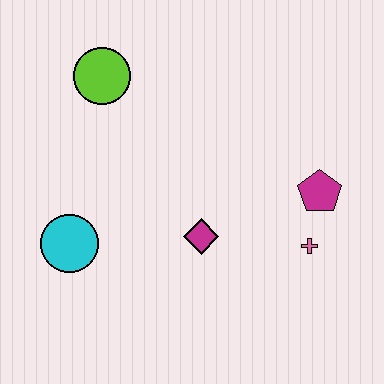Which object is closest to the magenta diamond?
The pink cross is closest to the magenta diamond.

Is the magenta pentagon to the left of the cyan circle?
No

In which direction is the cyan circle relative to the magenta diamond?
The cyan circle is to the left of the magenta diamond.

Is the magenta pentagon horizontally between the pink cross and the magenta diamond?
No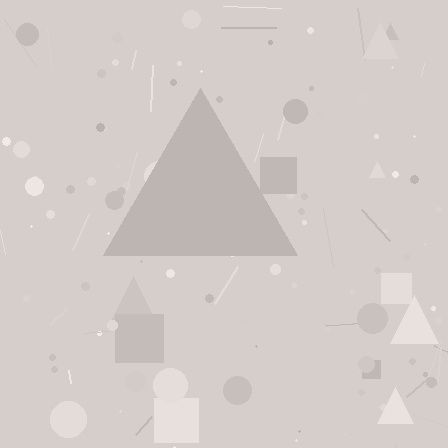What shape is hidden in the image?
A triangle is hidden in the image.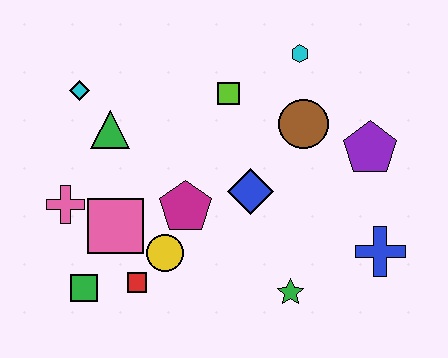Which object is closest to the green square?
The red square is closest to the green square.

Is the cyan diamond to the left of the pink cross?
No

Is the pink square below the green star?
No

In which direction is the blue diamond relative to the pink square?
The blue diamond is to the right of the pink square.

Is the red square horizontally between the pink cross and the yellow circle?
Yes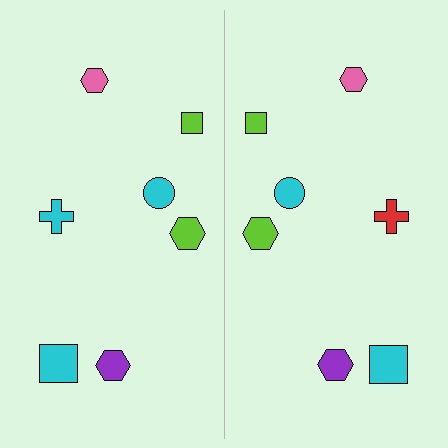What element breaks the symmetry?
The red cross on the right side breaks the symmetry — its mirror counterpart is cyan.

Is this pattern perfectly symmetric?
No, the pattern is not perfectly symmetric. The red cross on the right side breaks the symmetry — its mirror counterpart is cyan.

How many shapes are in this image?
There are 14 shapes in this image.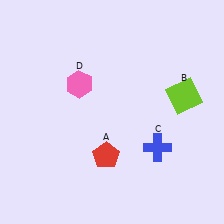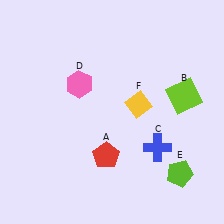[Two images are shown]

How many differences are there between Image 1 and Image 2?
There are 2 differences between the two images.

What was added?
A lime pentagon (E), a yellow diamond (F) were added in Image 2.